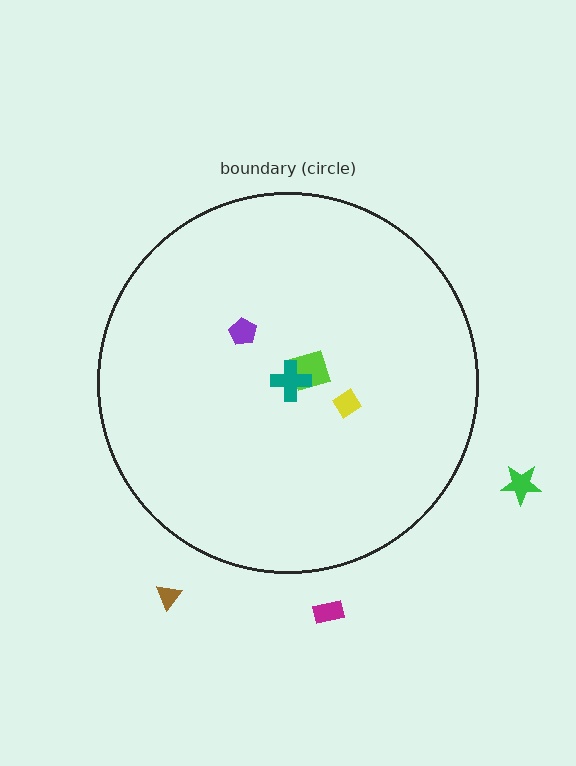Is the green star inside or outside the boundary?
Outside.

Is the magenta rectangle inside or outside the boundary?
Outside.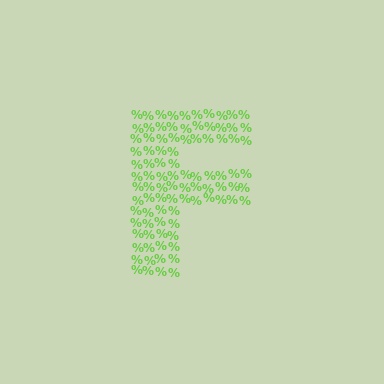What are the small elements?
The small elements are percent signs.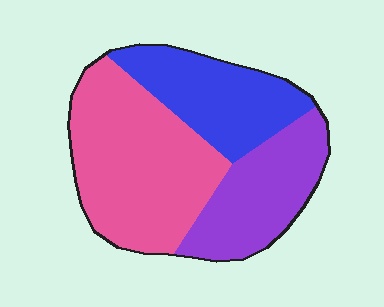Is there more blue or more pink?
Pink.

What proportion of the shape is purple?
Purple covers about 25% of the shape.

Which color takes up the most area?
Pink, at roughly 45%.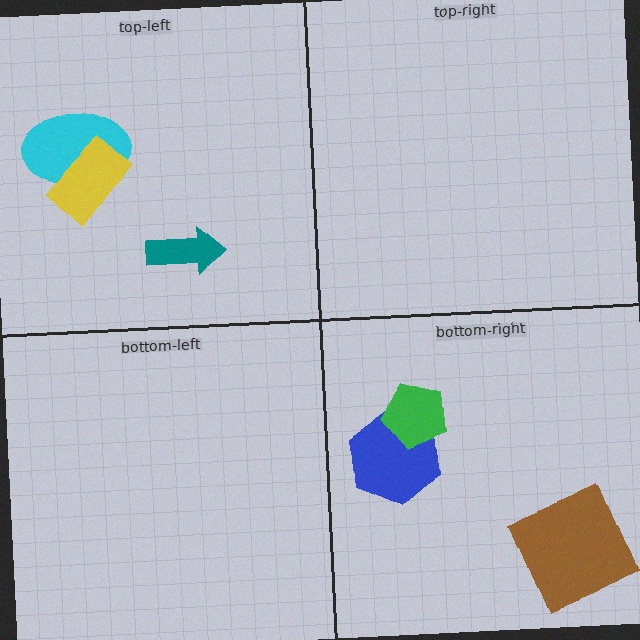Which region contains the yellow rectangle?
The top-left region.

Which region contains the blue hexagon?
The bottom-right region.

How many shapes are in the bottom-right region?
3.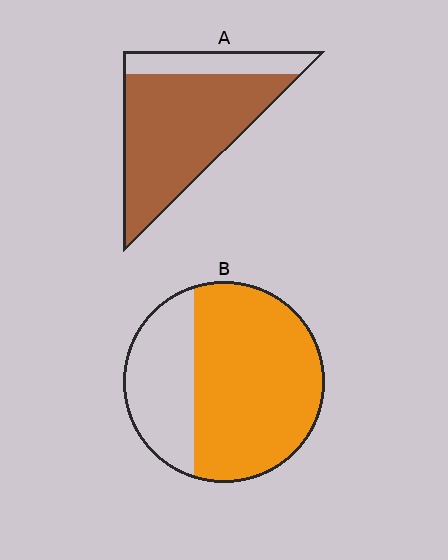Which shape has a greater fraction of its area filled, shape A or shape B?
Shape A.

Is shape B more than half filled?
Yes.